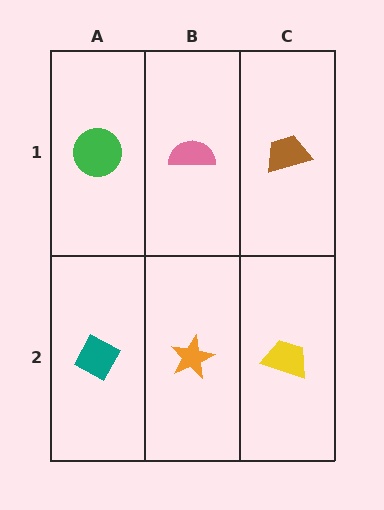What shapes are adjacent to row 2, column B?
A pink semicircle (row 1, column B), a teal diamond (row 2, column A), a yellow trapezoid (row 2, column C).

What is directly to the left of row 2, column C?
An orange star.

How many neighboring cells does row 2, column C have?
2.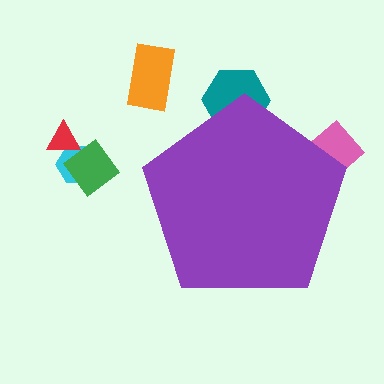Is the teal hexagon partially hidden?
Yes, the teal hexagon is partially hidden behind the purple pentagon.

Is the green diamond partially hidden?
No, the green diamond is fully visible.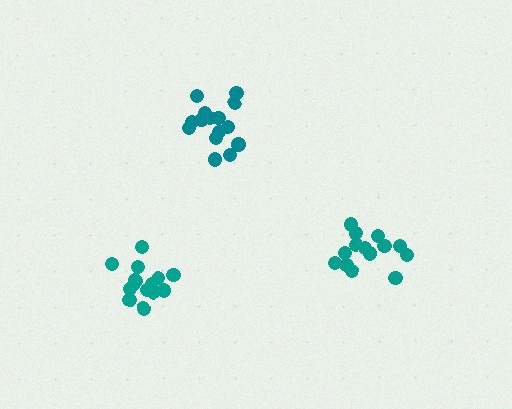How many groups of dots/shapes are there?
There are 3 groups.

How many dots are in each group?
Group 1: 14 dots, Group 2: 15 dots, Group 3: 16 dots (45 total).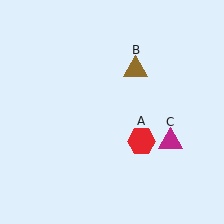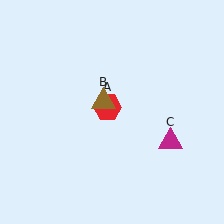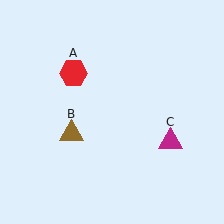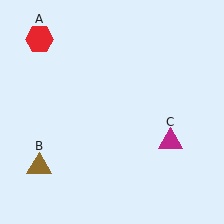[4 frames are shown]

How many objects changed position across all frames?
2 objects changed position: red hexagon (object A), brown triangle (object B).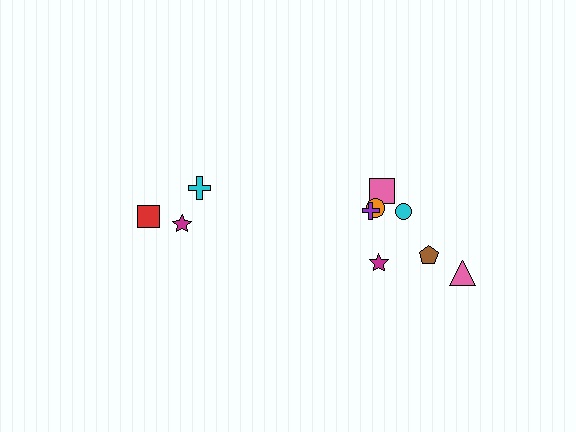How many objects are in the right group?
There are 8 objects.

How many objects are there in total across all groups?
There are 11 objects.